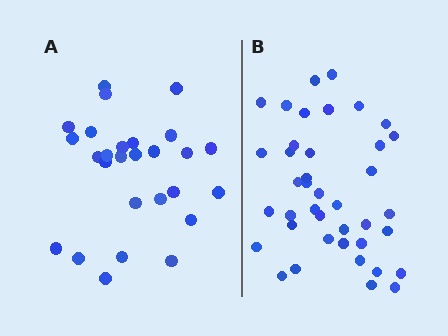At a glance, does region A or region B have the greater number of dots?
Region B (the right region) has more dots.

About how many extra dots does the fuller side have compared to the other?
Region B has approximately 15 more dots than region A.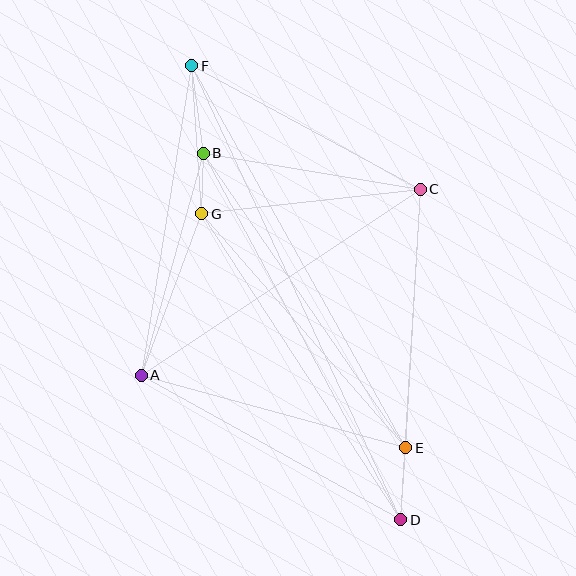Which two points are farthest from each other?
Points D and F are farthest from each other.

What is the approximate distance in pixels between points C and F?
The distance between C and F is approximately 260 pixels.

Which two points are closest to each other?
Points B and G are closest to each other.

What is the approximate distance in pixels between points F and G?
The distance between F and G is approximately 149 pixels.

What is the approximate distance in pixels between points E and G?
The distance between E and G is approximately 310 pixels.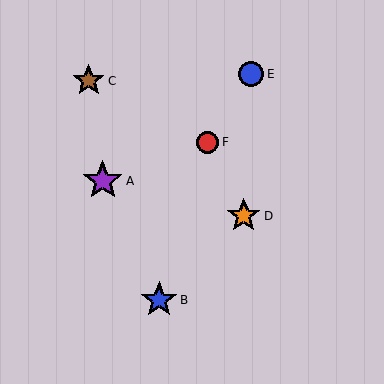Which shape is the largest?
The purple star (labeled A) is the largest.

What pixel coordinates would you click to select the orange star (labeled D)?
Click at (244, 216) to select the orange star D.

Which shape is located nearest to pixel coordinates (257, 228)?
The orange star (labeled D) at (244, 216) is nearest to that location.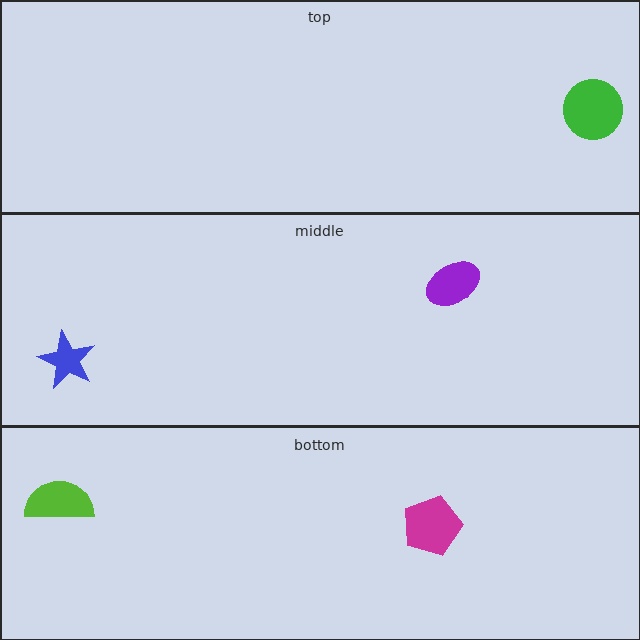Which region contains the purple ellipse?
The middle region.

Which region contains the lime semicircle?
The bottom region.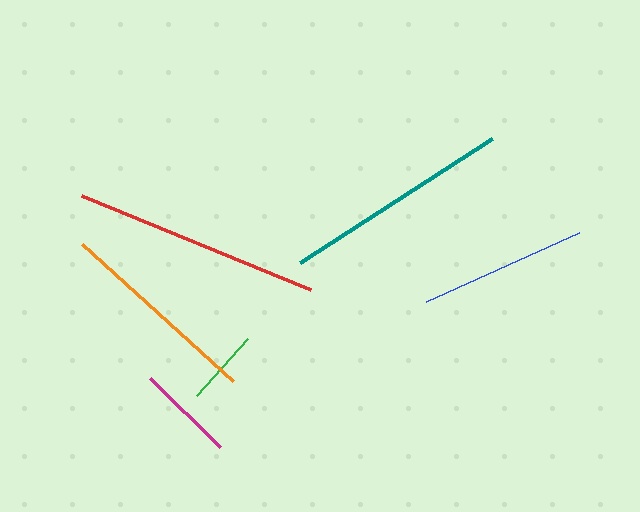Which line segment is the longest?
The red line is the longest at approximately 248 pixels.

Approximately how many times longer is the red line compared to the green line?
The red line is approximately 3.2 times the length of the green line.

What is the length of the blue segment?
The blue segment is approximately 168 pixels long.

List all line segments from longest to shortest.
From longest to shortest: red, teal, orange, blue, magenta, green.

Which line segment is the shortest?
The green line is the shortest at approximately 76 pixels.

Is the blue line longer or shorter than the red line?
The red line is longer than the blue line.